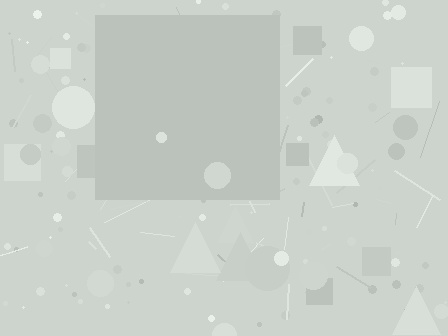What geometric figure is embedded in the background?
A square is embedded in the background.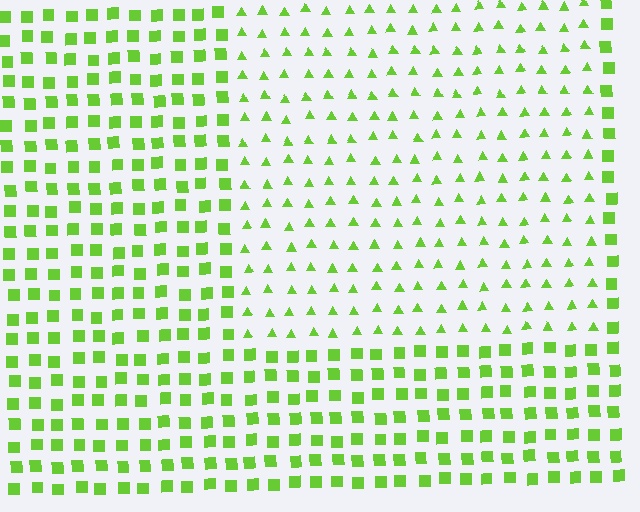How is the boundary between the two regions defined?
The boundary is defined by a change in element shape: triangles inside vs. squares outside. All elements share the same color and spacing.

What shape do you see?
I see a rectangle.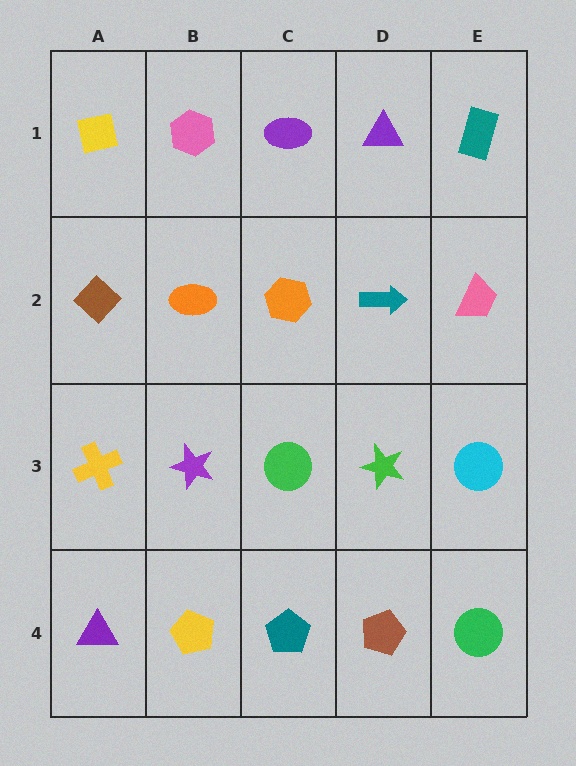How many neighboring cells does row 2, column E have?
3.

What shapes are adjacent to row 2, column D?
A purple triangle (row 1, column D), a green star (row 3, column D), an orange hexagon (row 2, column C), a pink trapezoid (row 2, column E).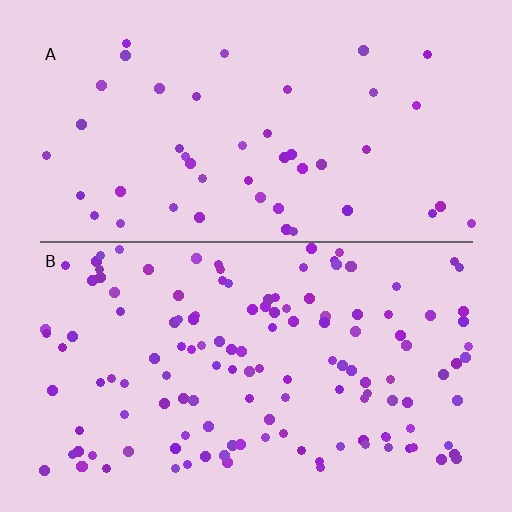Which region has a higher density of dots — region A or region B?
B (the bottom).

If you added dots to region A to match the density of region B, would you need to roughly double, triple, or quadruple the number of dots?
Approximately triple.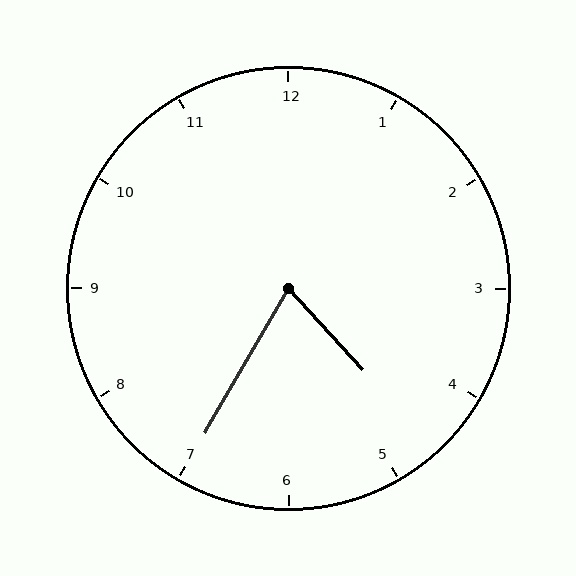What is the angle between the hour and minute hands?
Approximately 72 degrees.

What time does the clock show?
4:35.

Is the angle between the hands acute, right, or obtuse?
It is acute.